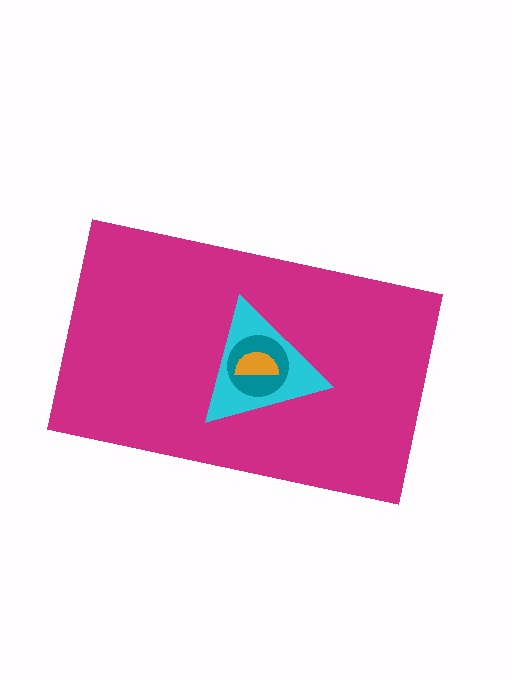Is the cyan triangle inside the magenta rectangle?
Yes.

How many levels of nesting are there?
4.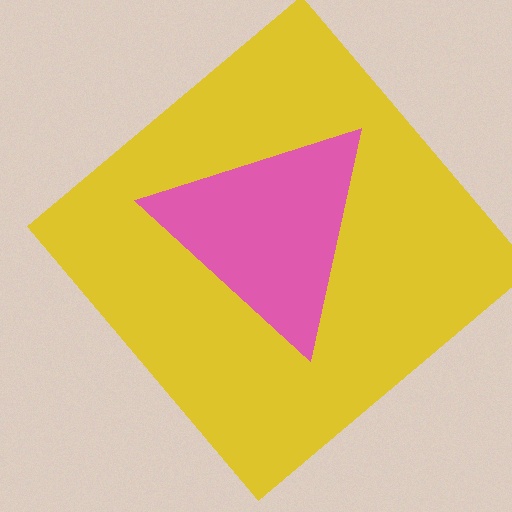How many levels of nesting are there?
2.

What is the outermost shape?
The yellow diamond.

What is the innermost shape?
The pink triangle.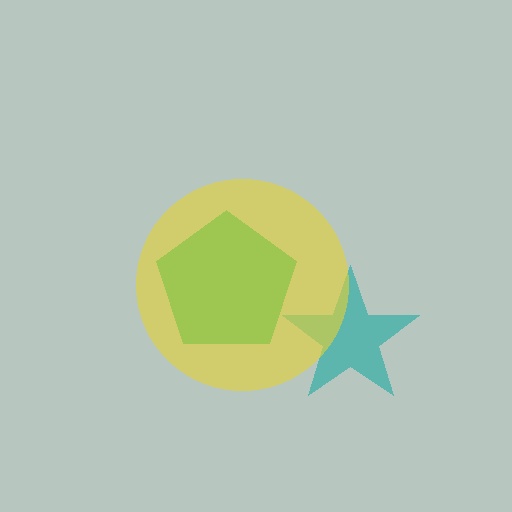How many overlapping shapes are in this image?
There are 3 overlapping shapes in the image.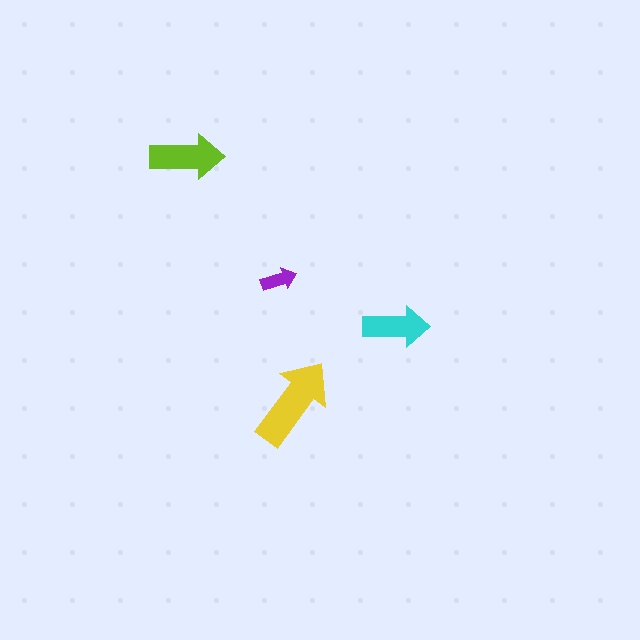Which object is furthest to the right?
The cyan arrow is rightmost.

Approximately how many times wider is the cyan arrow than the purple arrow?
About 2 times wider.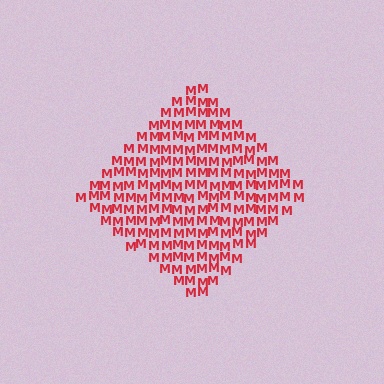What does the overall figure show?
The overall figure shows a diamond.